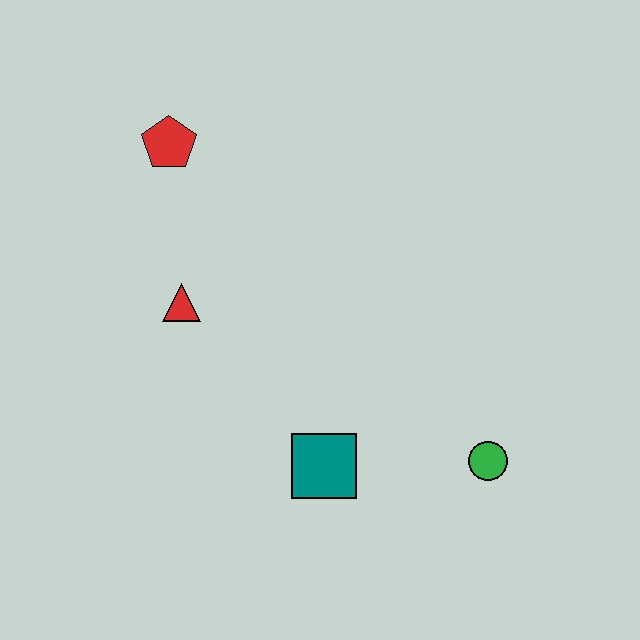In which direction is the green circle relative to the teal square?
The green circle is to the right of the teal square.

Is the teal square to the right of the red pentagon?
Yes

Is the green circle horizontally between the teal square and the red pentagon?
No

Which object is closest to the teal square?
The green circle is closest to the teal square.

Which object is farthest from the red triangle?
The green circle is farthest from the red triangle.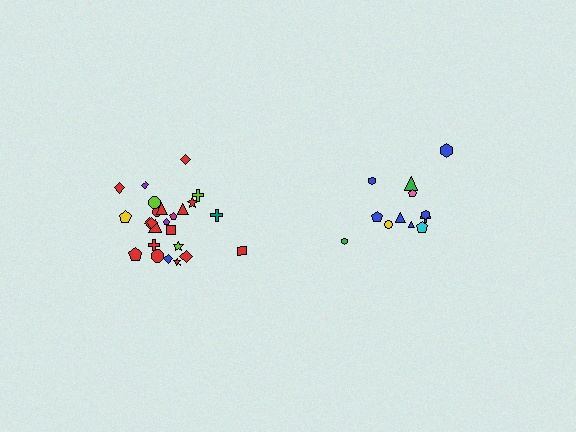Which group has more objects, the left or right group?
The left group.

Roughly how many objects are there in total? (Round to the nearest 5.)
Roughly 35 objects in total.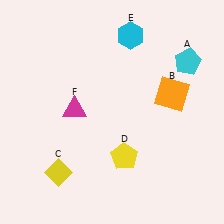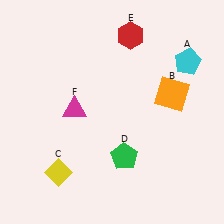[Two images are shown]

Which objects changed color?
D changed from yellow to green. E changed from cyan to red.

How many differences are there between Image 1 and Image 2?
There are 2 differences between the two images.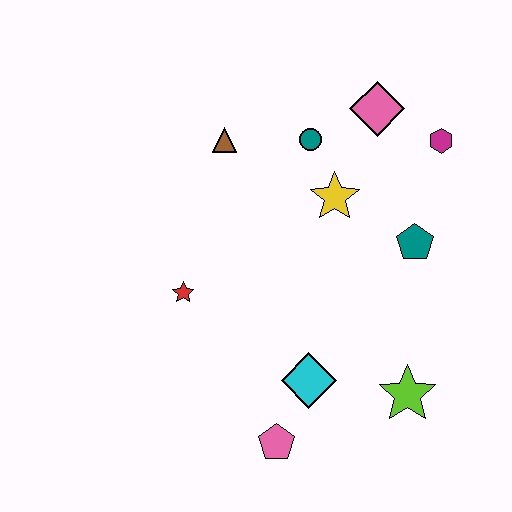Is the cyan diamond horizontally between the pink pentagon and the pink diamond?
Yes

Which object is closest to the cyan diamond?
The pink pentagon is closest to the cyan diamond.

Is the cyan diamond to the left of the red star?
No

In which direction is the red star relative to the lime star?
The red star is to the left of the lime star.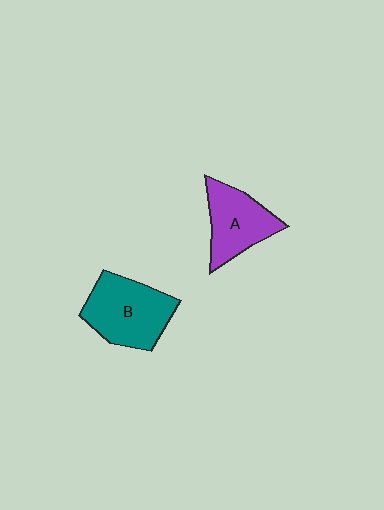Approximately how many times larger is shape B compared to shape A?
Approximately 1.3 times.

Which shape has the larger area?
Shape B (teal).